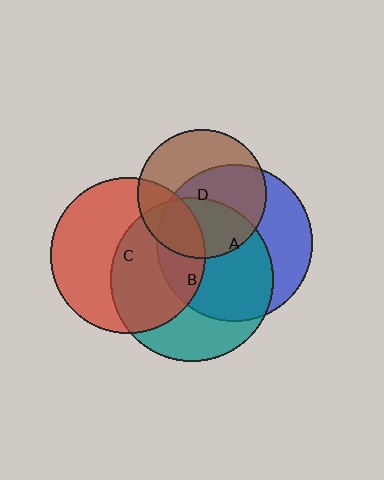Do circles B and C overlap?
Yes.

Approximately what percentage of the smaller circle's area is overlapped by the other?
Approximately 50%.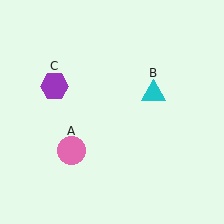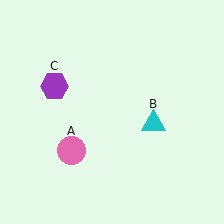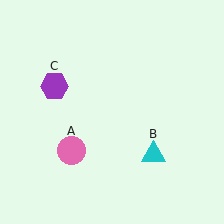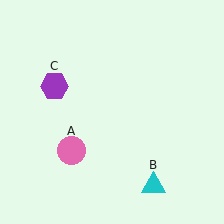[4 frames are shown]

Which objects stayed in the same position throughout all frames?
Pink circle (object A) and purple hexagon (object C) remained stationary.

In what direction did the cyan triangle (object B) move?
The cyan triangle (object B) moved down.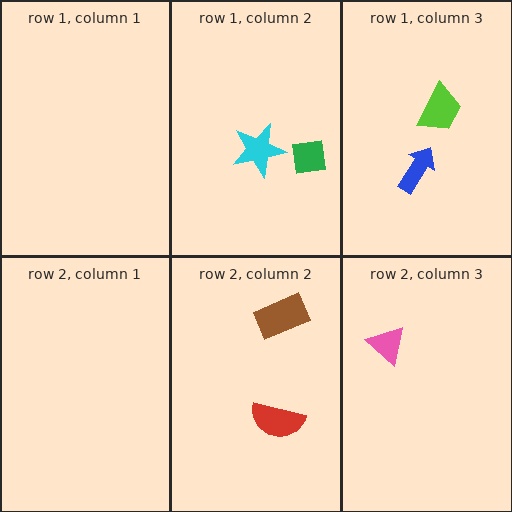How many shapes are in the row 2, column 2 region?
2.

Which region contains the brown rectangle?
The row 2, column 2 region.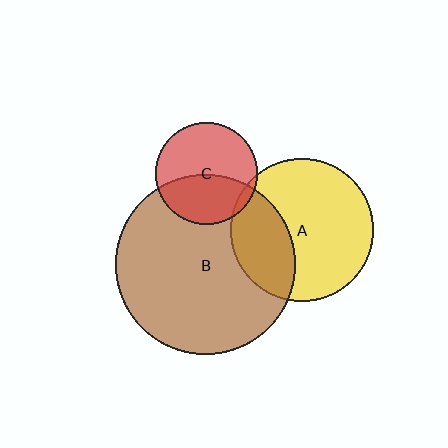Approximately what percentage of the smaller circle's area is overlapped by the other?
Approximately 5%.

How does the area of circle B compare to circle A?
Approximately 1.6 times.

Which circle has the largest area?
Circle B (brown).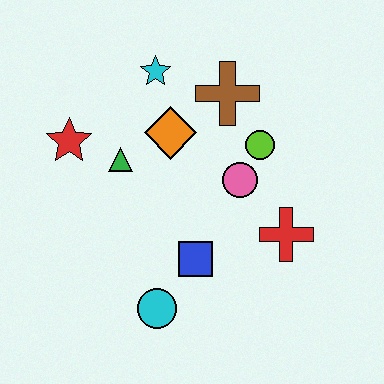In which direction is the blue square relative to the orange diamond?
The blue square is below the orange diamond.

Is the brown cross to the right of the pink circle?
No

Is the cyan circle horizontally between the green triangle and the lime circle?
Yes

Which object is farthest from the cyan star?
The cyan circle is farthest from the cyan star.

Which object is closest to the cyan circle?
The blue square is closest to the cyan circle.